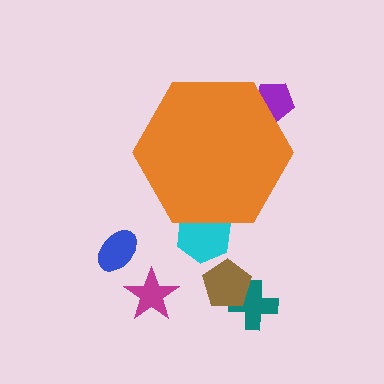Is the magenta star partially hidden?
No, the magenta star is fully visible.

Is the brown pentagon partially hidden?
No, the brown pentagon is fully visible.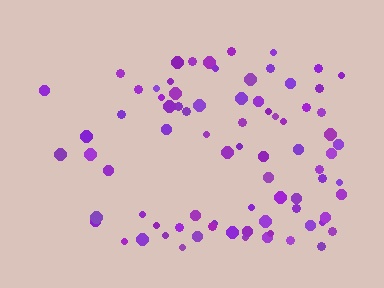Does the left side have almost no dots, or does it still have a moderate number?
Still a moderate number, just noticeably fewer than the right.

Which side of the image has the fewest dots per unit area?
The left.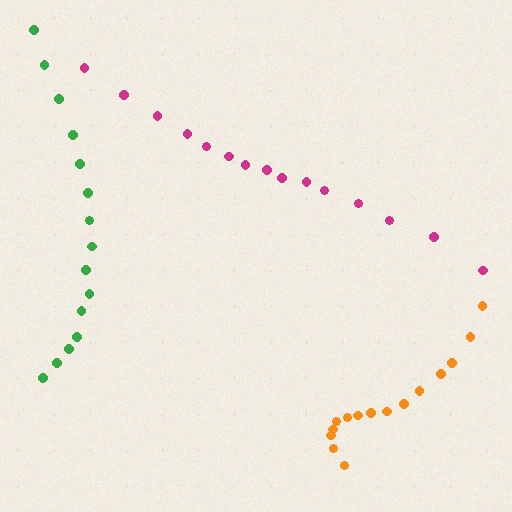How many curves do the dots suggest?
There are 3 distinct paths.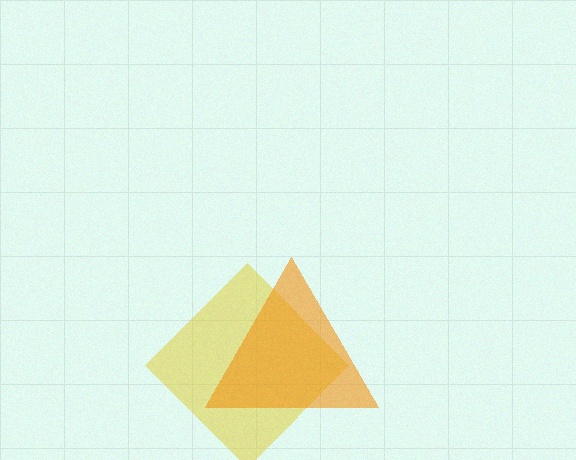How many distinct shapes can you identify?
There are 2 distinct shapes: a yellow diamond, an orange triangle.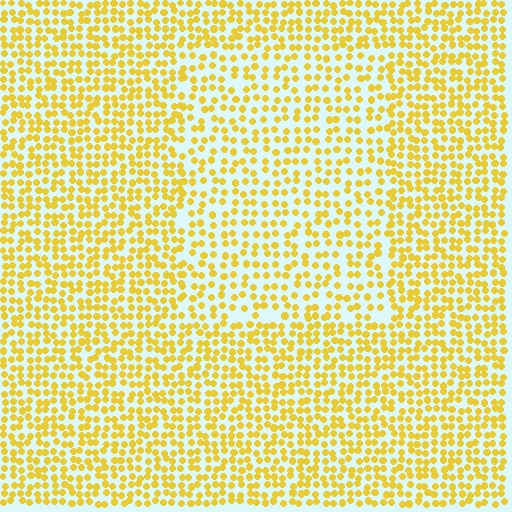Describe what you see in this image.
The image contains small yellow elements arranged at two different densities. A rectangle-shaped region is visible where the elements are less densely packed than the surrounding area.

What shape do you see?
I see a rectangle.